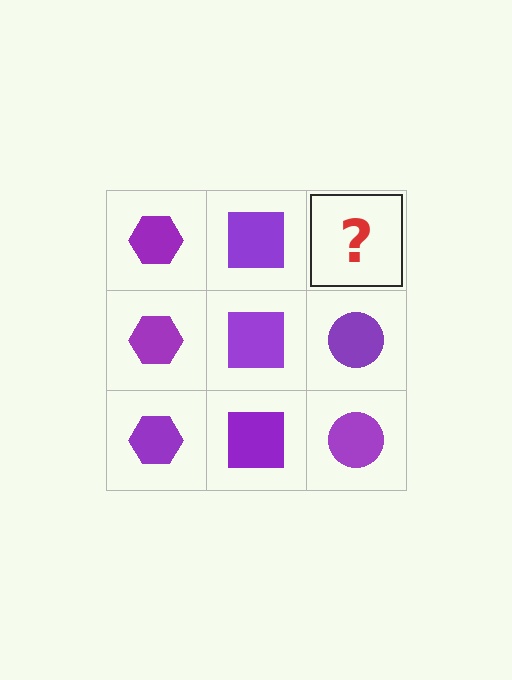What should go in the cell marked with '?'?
The missing cell should contain a purple circle.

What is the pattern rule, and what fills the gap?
The rule is that each column has a consistent shape. The gap should be filled with a purple circle.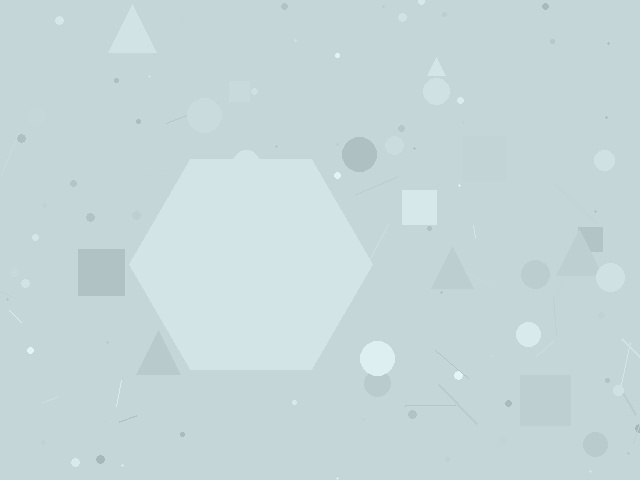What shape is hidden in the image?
A hexagon is hidden in the image.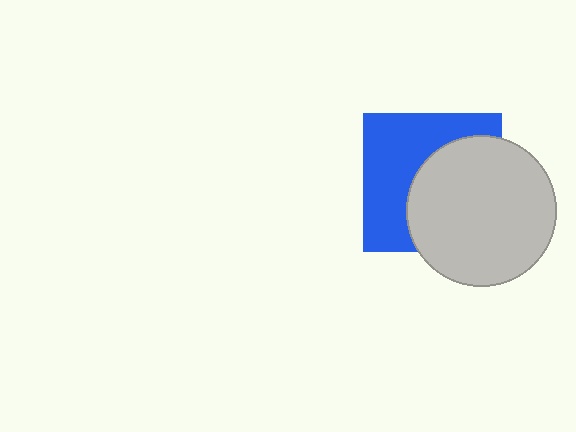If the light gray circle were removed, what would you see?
You would see the complete blue square.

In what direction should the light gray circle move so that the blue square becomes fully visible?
The light gray circle should move right. That is the shortest direction to clear the overlap and leave the blue square fully visible.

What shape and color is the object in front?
The object in front is a light gray circle.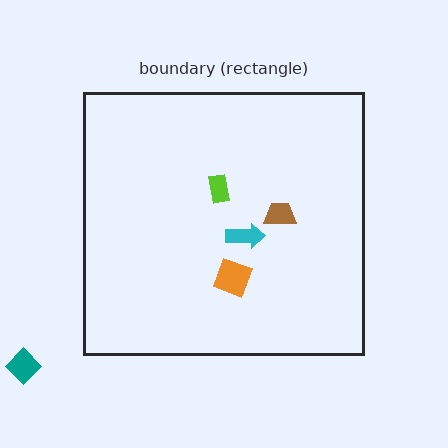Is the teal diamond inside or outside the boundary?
Outside.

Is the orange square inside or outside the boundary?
Inside.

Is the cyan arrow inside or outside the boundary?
Inside.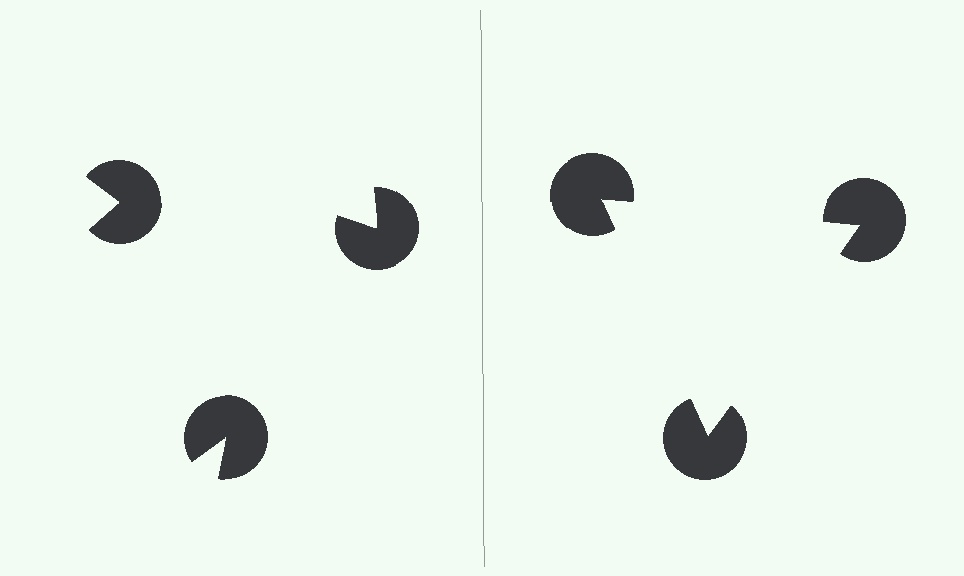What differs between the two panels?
The pac-man discs are positioned identically on both sides; only the wedge orientations differ. On the right they align to a triangle; on the left they are misaligned.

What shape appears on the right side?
An illusory triangle.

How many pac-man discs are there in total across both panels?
6 — 3 on each side.